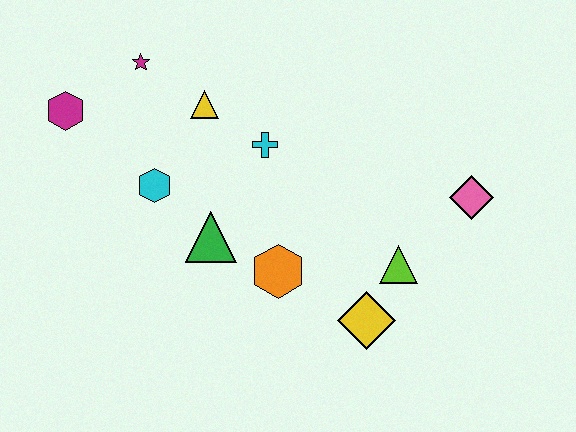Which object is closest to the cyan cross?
The yellow triangle is closest to the cyan cross.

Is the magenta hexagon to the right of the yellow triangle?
No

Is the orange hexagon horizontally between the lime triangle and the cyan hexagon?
Yes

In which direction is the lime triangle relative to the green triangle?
The lime triangle is to the right of the green triangle.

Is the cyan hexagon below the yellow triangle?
Yes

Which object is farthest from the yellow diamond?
The magenta hexagon is farthest from the yellow diamond.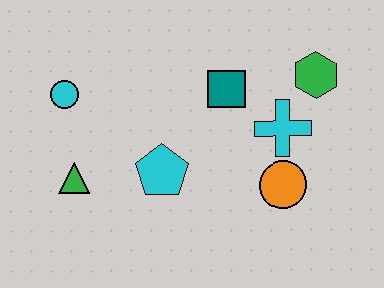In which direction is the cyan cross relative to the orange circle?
The cyan cross is above the orange circle.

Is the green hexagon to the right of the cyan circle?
Yes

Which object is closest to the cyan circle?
The green triangle is closest to the cyan circle.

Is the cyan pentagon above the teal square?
No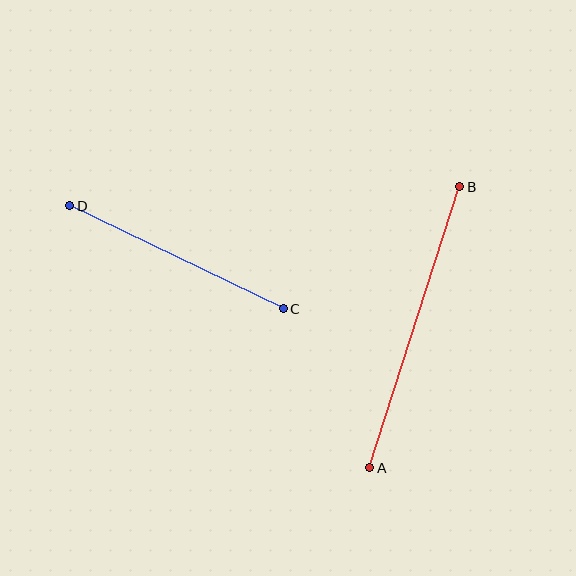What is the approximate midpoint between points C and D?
The midpoint is at approximately (176, 257) pixels.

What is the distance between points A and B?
The distance is approximately 295 pixels.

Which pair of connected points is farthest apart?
Points A and B are farthest apart.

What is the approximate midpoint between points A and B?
The midpoint is at approximately (415, 327) pixels.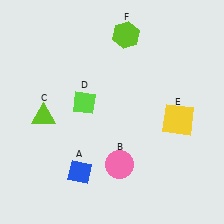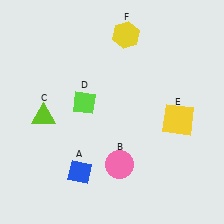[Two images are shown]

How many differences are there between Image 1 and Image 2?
There is 1 difference between the two images.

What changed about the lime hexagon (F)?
In Image 1, F is lime. In Image 2, it changed to yellow.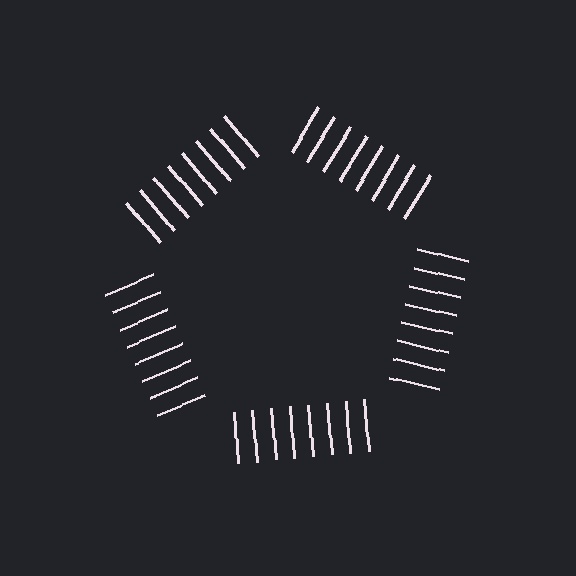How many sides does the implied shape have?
5 sides — the line-ends trace a pentagon.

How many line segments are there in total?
40 — 8 along each of the 5 edges.